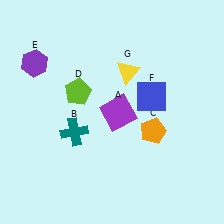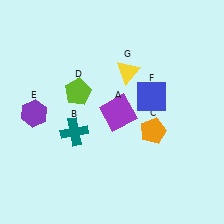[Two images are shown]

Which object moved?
The purple hexagon (E) moved down.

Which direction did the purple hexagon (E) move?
The purple hexagon (E) moved down.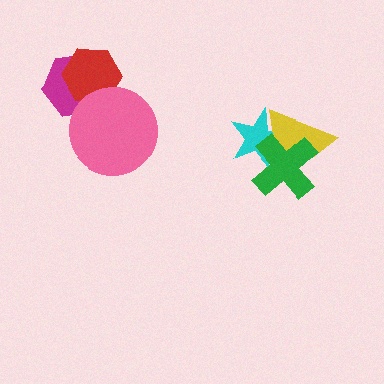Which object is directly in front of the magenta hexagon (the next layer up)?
The red hexagon is directly in front of the magenta hexagon.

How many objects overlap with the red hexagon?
2 objects overlap with the red hexagon.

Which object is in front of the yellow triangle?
The green cross is in front of the yellow triangle.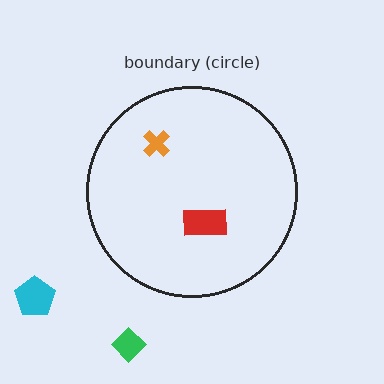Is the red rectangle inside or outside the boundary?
Inside.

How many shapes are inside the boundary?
2 inside, 2 outside.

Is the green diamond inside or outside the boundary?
Outside.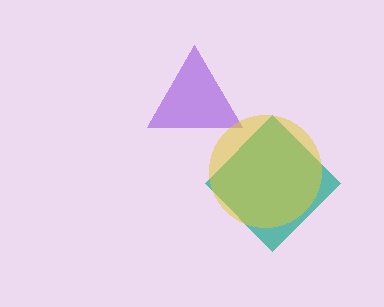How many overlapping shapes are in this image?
There are 3 overlapping shapes in the image.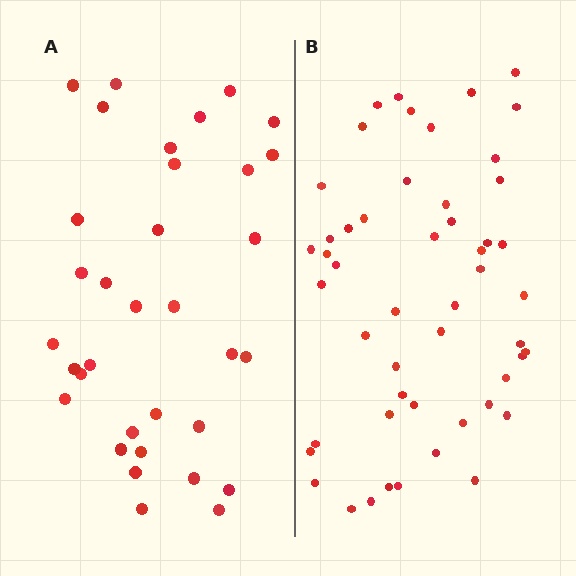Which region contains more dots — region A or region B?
Region B (the right region) has more dots.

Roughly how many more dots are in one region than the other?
Region B has approximately 15 more dots than region A.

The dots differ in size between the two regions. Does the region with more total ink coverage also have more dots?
No. Region A has more total ink coverage because its dots are larger, but region B actually contains more individual dots. Total area can be misleading — the number of items is what matters here.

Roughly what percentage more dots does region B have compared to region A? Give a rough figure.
About 50% more.